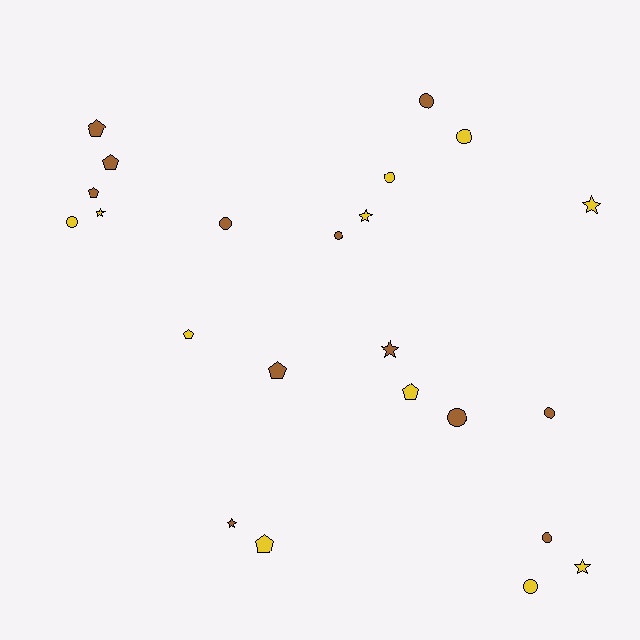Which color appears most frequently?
Brown, with 12 objects.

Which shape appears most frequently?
Circle, with 10 objects.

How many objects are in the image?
There are 23 objects.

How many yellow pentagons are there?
There are 3 yellow pentagons.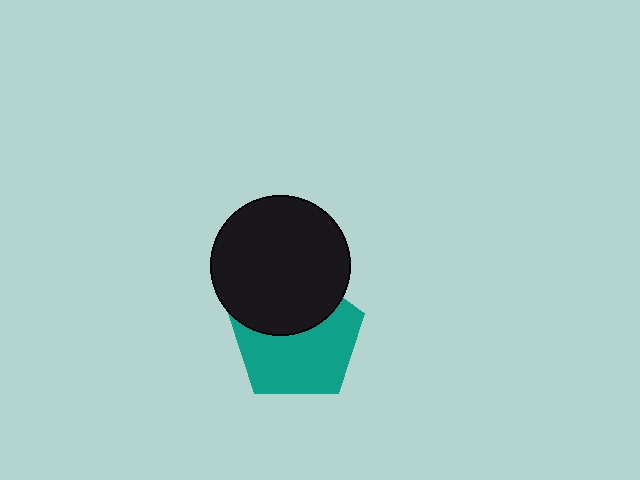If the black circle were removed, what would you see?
You would see the complete teal pentagon.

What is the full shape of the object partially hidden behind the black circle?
The partially hidden object is a teal pentagon.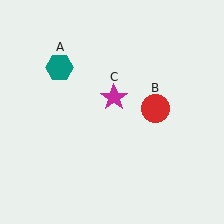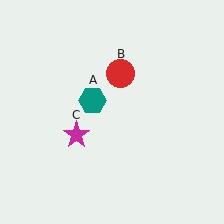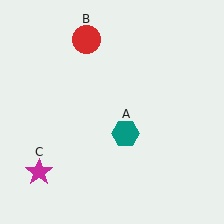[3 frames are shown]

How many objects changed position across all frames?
3 objects changed position: teal hexagon (object A), red circle (object B), magenta star (object C).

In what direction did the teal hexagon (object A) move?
The teal hexagon (object A) moved down and to the right.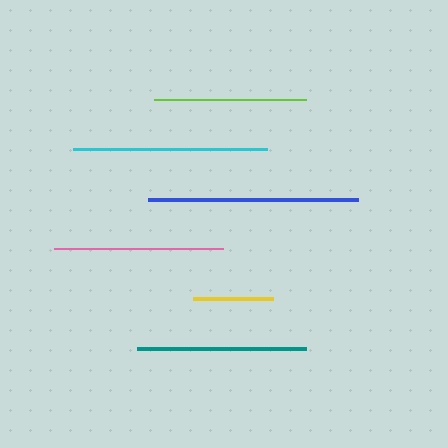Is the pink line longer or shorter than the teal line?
The pink line is longer than the teal line.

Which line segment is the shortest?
The yellow line is the shortest at approximately 80 pixels.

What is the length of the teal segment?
The teal segment is approximately 169 pixels long.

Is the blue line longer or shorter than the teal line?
The blue line is longer than the teal line.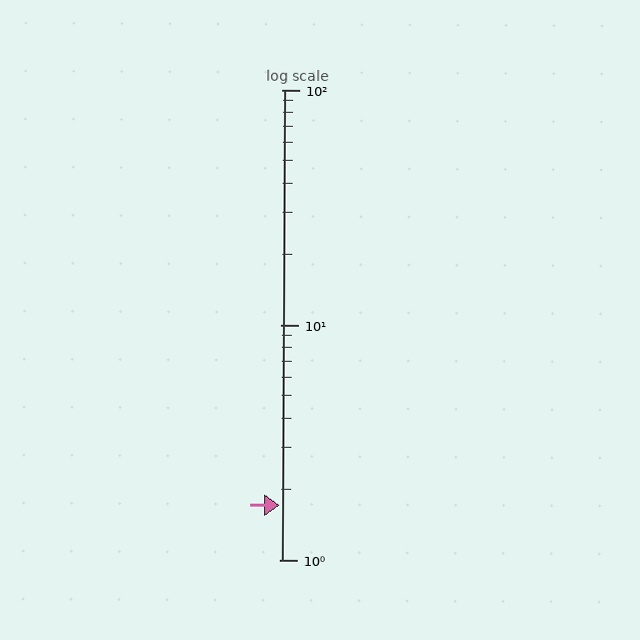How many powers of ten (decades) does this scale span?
The scale spans 2 decades, from 1 to 100.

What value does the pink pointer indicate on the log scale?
The pointer indicates approximately 1.7.